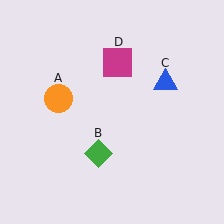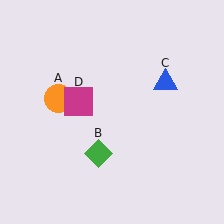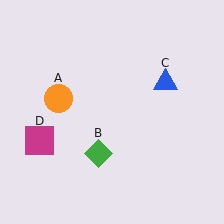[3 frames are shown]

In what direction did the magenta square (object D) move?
The magenta square (object D) moved down and to the left.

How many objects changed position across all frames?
1 object changed position: magenta square (object D).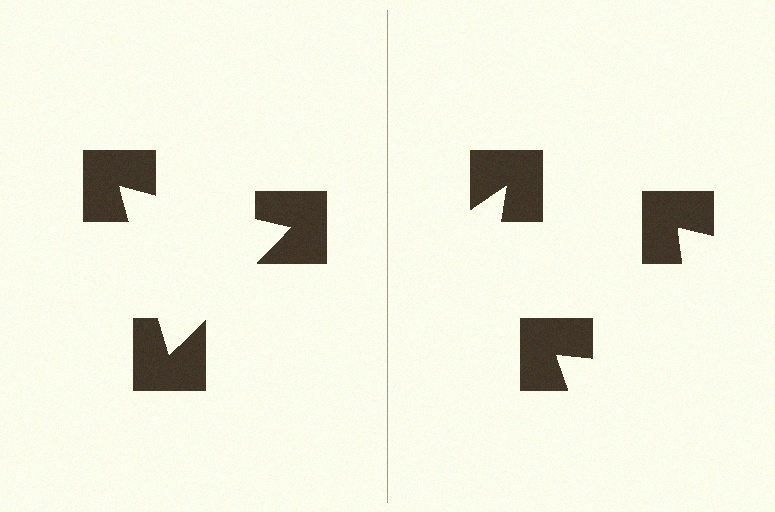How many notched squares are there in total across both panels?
6 — 3 on each side.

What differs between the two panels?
The notched squares are positioned identically on both sides; only the wedge orientations differ. On the left they align to a triangle; on the right they are misaligned.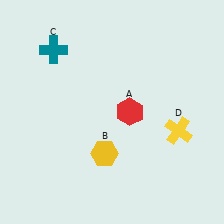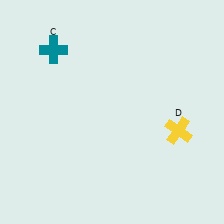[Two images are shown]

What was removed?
The red hexagon (A), the yellow hexagon (B) were removed in Image 2.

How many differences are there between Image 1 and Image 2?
There are 2 differences between the two images.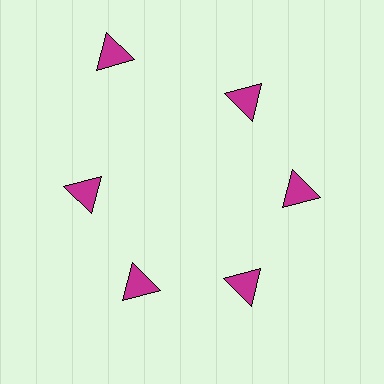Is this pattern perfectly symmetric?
No. The 6 magenta triangles are arranged in a ring, but one element near the 11 o'clock position is pushed outward from the center, breaking the 6-fold rotational symmetry.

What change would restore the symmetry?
The symmetry would be restored by moving it inward, back onto the ring so that all 6 triangles sit at equal angles and equal distance from the center.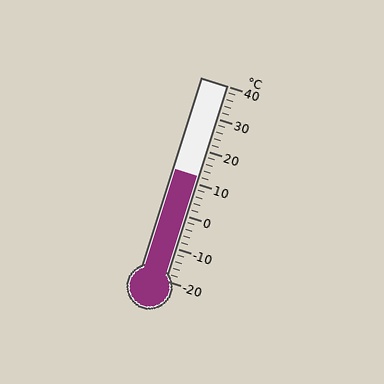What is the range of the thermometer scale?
The thermometer scale ranges from -20°C to 40°C.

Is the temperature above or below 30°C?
The temperature is below 30°C.